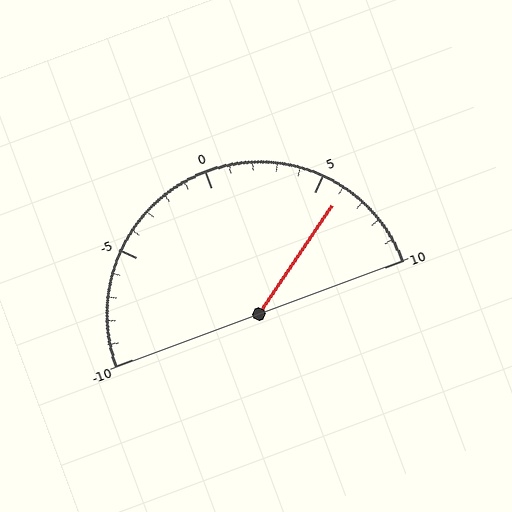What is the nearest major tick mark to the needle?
The nearest major tick mark is 5.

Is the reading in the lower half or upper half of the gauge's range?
The reading is in the upper half of the range (-10 to 10).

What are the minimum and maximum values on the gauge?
The gauge ranges from -10 to 10.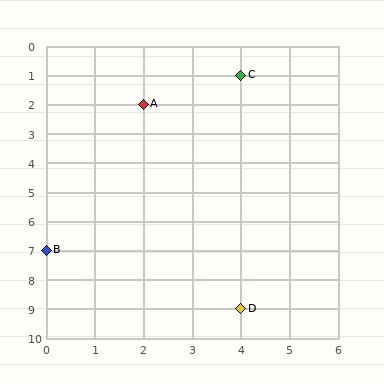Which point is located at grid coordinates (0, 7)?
Point B is at (0, 7).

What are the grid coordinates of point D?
Point D is at grid coordinates (4, 9).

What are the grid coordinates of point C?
Point C is at grid coordinates (4, 1).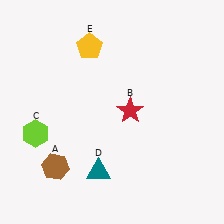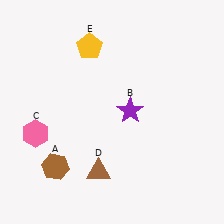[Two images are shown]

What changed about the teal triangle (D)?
In Image 1, D is teal. In Image 2, it changed to brown.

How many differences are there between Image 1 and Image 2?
There are 3 differences between the two images.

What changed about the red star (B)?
In Image 1, B is red. In Image 2, it changed to purple.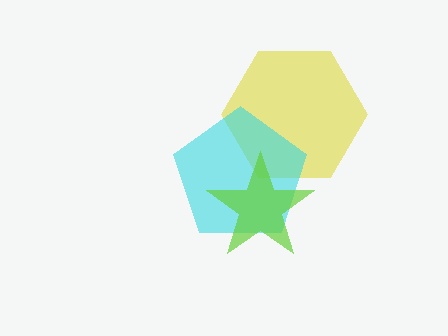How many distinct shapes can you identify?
There are 3 distinct shapes: a yellow hexagon, a cyan pentagon, a lime star.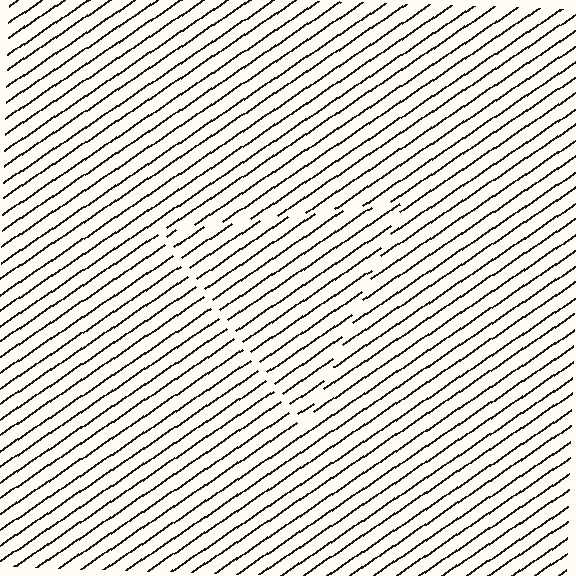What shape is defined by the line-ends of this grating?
An illusory triangle. The interior of the shape contains the same grating, shifted by half a period — the contour is defined by the phase discontinuity where line-ends from the inner and outer gratings abut.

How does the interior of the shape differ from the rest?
The interior of the shape contains the same grating, shifted by half a period — the contour is defined by the phase discontinuity where line-ends from the inner and outer gratings abut.